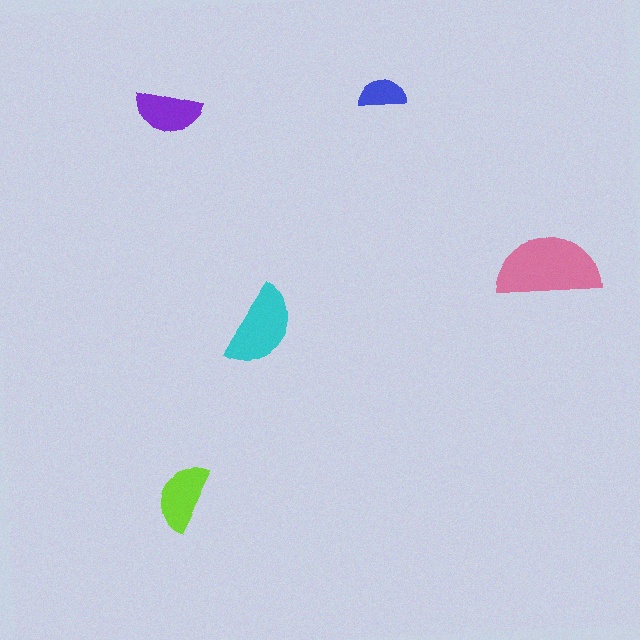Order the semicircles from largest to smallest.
the pink one, the cyan one, the lime one, the purple one, the blue one.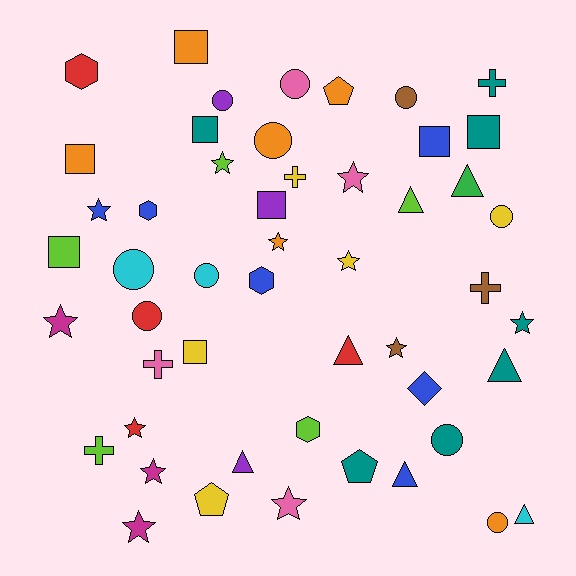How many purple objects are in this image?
There are 3 purple objects.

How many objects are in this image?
There are 50 objects.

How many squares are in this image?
There are 8 squares.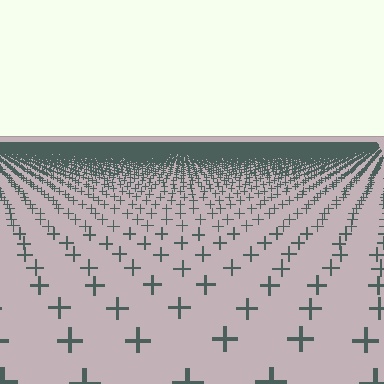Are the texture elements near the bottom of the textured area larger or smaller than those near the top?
Larger. Near the bottom, elements are closer to the viewer and appear at a bigger on-screen size.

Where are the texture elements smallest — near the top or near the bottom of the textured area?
Near the top.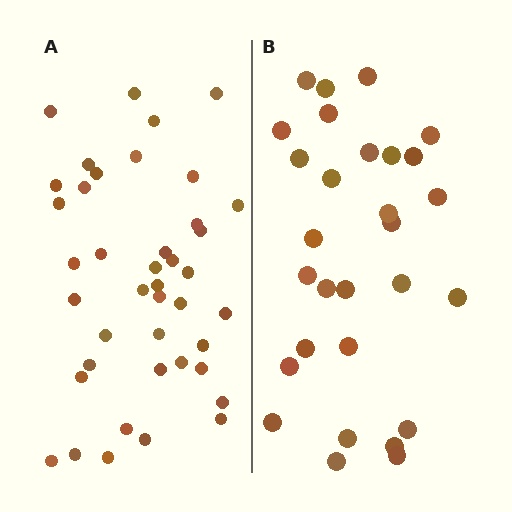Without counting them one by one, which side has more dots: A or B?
Region A (the left region) has more dots.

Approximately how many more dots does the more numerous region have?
Region A has roughly 12 or so more dots than region B.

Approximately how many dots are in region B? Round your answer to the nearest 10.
About 30 dots. (The exact count is 29, which rounds to 30.)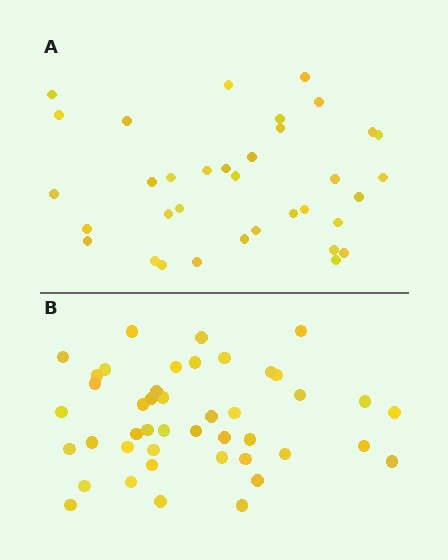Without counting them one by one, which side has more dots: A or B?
Region B (the bottom region) has more dots.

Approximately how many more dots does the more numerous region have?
Region B has roughly 8 or so more dots than region A.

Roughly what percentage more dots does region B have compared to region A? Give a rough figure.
About 25% more.